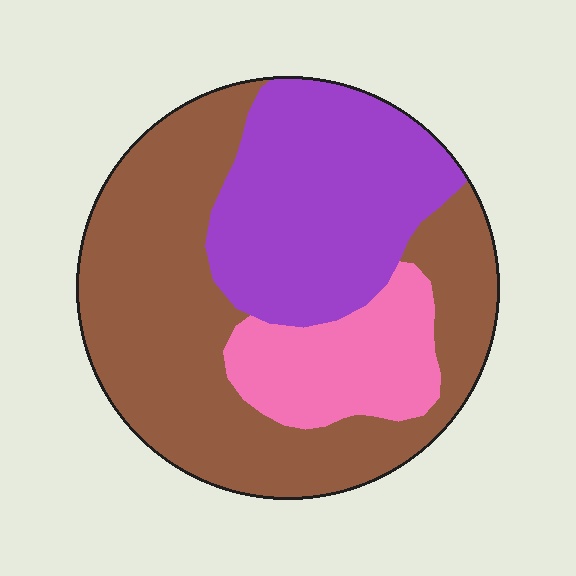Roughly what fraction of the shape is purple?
Purple covers 32% of the shape.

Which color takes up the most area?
Brown, at roughly 50%.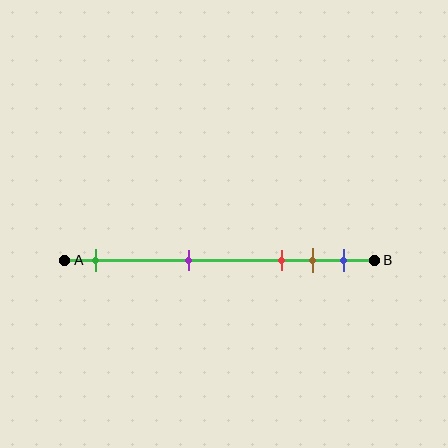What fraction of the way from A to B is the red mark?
The red mark is approximately 70% (0.7) of the way from A to B.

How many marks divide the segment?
There are 5 marks dividing the segment.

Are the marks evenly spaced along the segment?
No, the marks are not evenly spaced.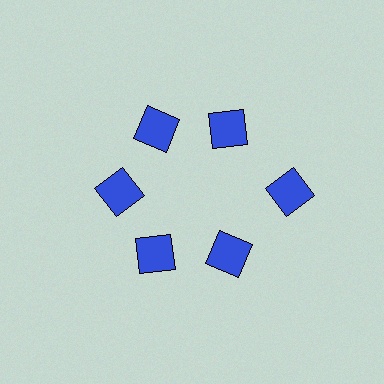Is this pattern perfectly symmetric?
No. The 6 blue squares are arranged in a ring, but one element near the 3 o'clock position is pushed outward from the center, breaking the 6-fold rotational symmetry.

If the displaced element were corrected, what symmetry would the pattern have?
It would have 6-fold rotational symmetry — the pattern would map onto itself every 60 degrees.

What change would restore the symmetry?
The symmetry would be restored by moving it inward, back onto the ring so that all 6 squares sit at equal angles and equal distance from the center.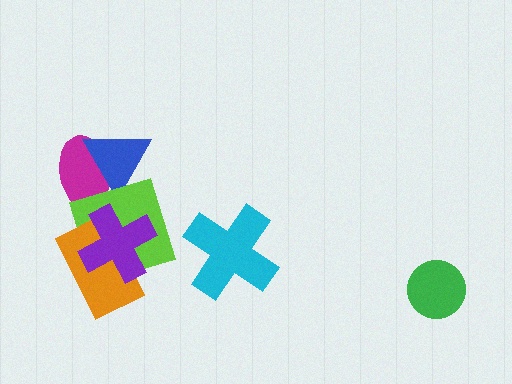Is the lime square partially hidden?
Yes, it is partially covered by another shape.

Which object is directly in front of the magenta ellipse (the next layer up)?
The blue triangle is directly in front of the magenta ellipse.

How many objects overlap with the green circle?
0 objects overlap with the green circle.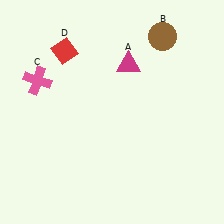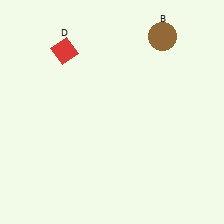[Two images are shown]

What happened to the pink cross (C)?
The pink cross (C) was removed in Image 2. It was in the top-left area of Image 1.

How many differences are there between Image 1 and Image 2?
There are 2 differences between the two images.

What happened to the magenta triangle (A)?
The magenta triangle (A) was removed in Image 2. It was in the top-right area of Image 1.